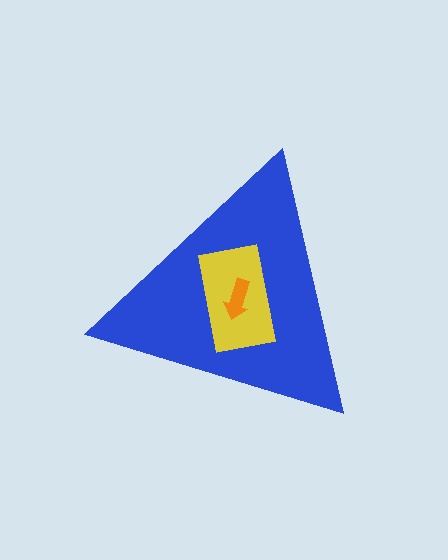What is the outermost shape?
The blue triangle.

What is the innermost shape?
The orange arrow.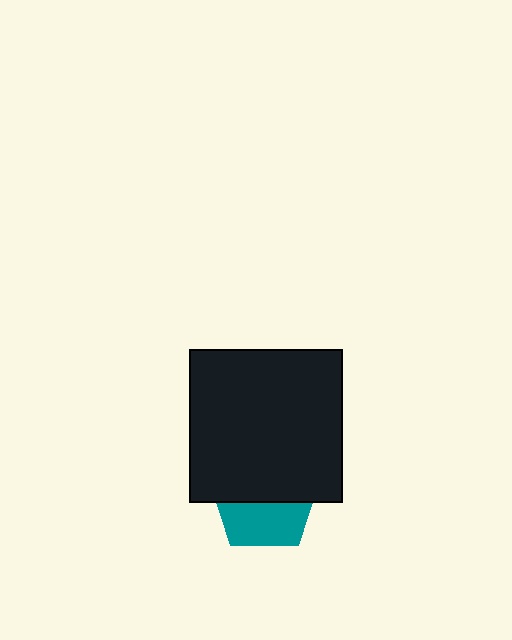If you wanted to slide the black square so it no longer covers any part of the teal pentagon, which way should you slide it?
Slide it up — that is the most direct way to separate the two shapes.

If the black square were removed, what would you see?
You would see the complete teal pentagon.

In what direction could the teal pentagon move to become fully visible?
The teal pentagon could move down. That would shift it out from behind the black square entirely.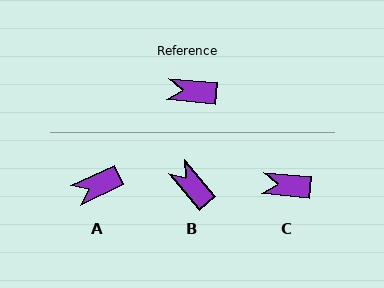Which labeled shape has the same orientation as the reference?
C.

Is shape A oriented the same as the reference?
No, it is off by about 31 degrees.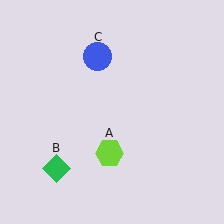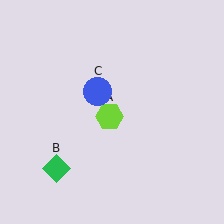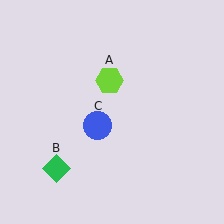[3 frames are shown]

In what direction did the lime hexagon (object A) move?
The lime hexagon (object A) moved up.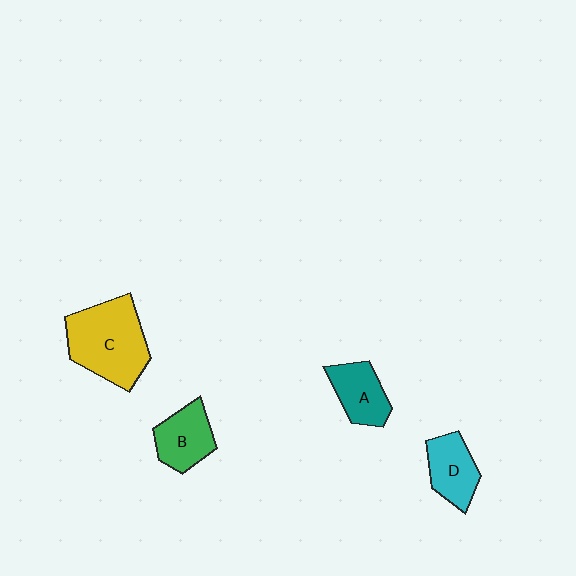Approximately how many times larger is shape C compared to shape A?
Approximately 1.9 times.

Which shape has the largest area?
Shape C (yellow).